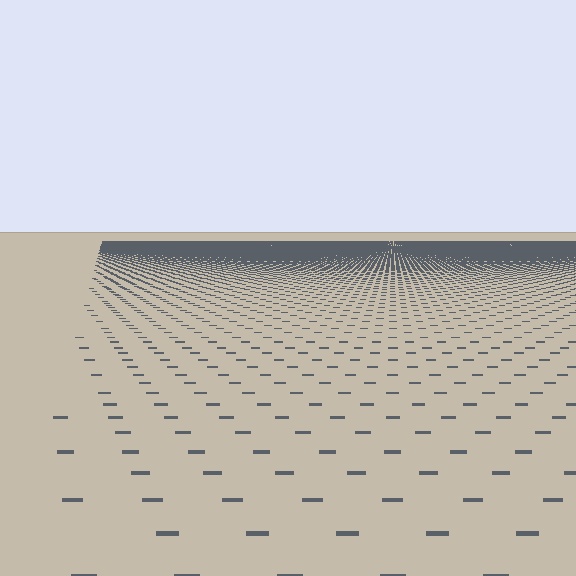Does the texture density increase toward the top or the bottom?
Density increases toward the top.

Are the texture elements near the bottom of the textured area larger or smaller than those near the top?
Larger. Near the bottom, elements are closer to the viewer and appear at a bigger on-screen size.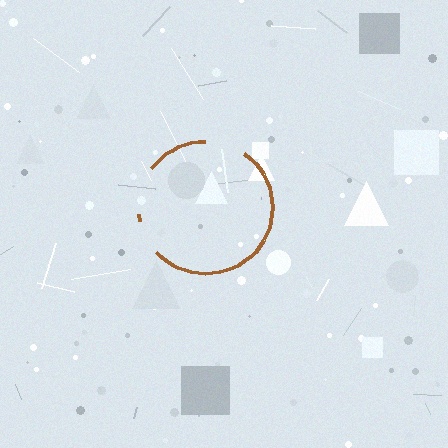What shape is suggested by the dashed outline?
The dashed outline suggests a circle.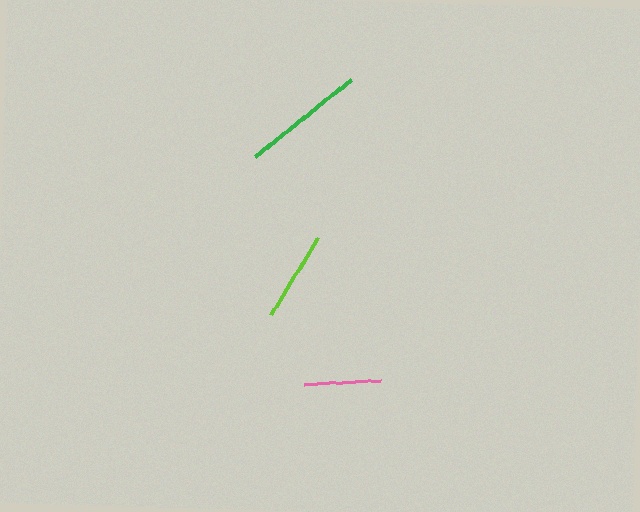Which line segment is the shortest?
The pink line is the shortest at approximately 77 pixels.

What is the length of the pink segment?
The pink segment is approximately 77 pixels long.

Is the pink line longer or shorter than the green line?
The green line is longer than the pink line.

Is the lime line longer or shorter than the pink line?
The lime line is longer than the pink line.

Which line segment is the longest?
The green line is the longest at approximately 124 pixels.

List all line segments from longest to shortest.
From longest to shortest: green, lime, pink.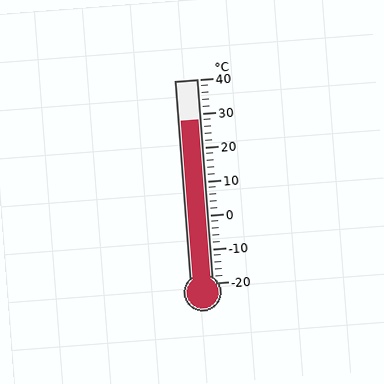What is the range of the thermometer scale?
The thermometer scale ranges from -20°C to 40°C.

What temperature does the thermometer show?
The thermometer shows approximately 28°C.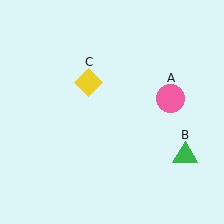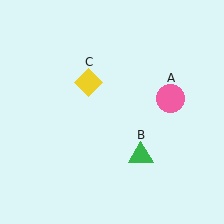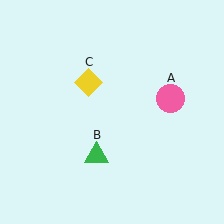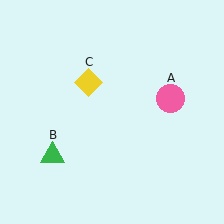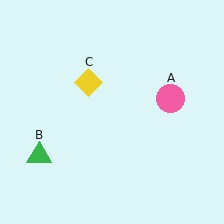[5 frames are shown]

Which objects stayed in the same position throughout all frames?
Pink circle (object A) and yellow diamond (object C) remained stationary.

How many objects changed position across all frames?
1 object changed position: green triangle (object B).